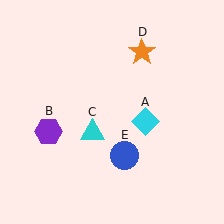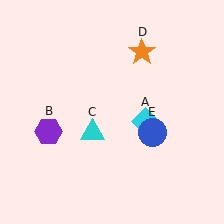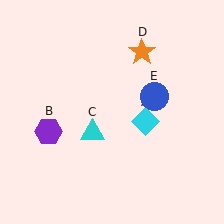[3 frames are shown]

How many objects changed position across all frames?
1 object changed position: blue circle (object E).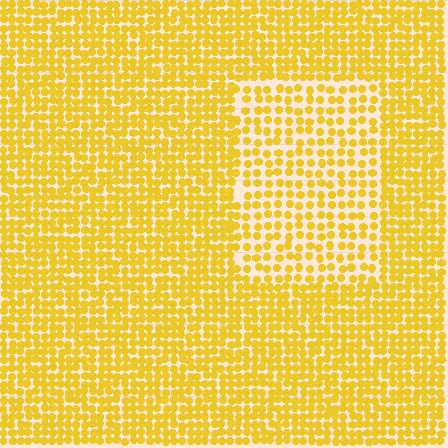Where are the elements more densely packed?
The elements are more densely packed outside the rectangle boundary.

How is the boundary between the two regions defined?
The boundary is defined by a change in element density (approximately 1.7x ratio). All elements are the same color, size, and shape.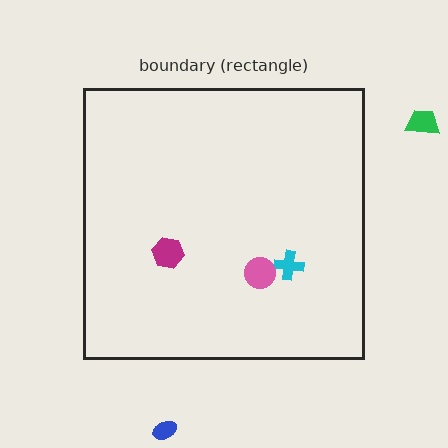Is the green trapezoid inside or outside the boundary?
Outside.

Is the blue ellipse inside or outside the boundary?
Outside.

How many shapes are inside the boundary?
3 inside, 2 outside.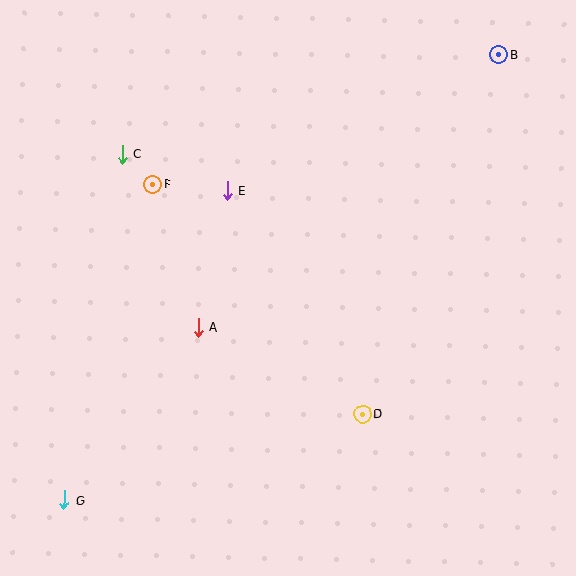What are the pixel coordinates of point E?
Point E is at (227, 190).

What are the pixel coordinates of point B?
Point B is at (498, 55).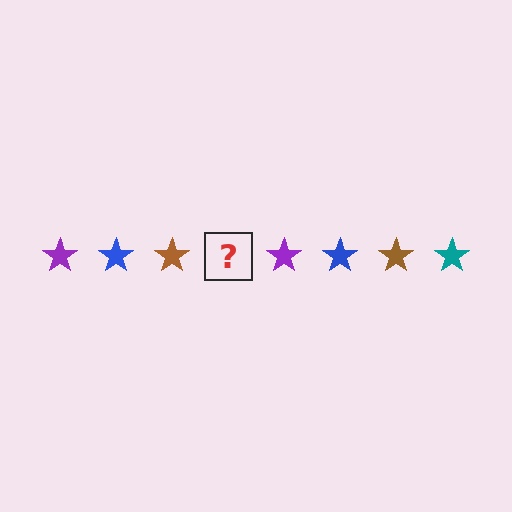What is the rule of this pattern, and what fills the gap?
The rule is that the pattern cycles through purple, blue, brown, teal stars. The gap should be filled with a teal star.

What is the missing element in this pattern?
The missing element is a teal star.